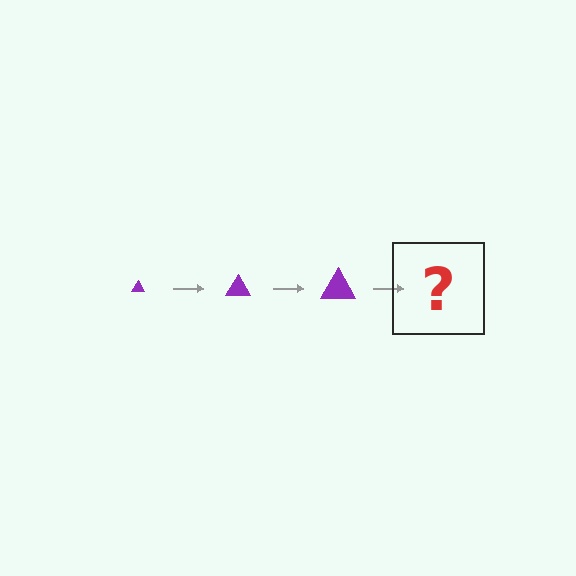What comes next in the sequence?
The next element should be a purple triangle, larger than the previous one.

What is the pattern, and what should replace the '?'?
The pattern is that the triangle gets progressively larger each step. The '?' should be a purple triangle, larger than the previous one.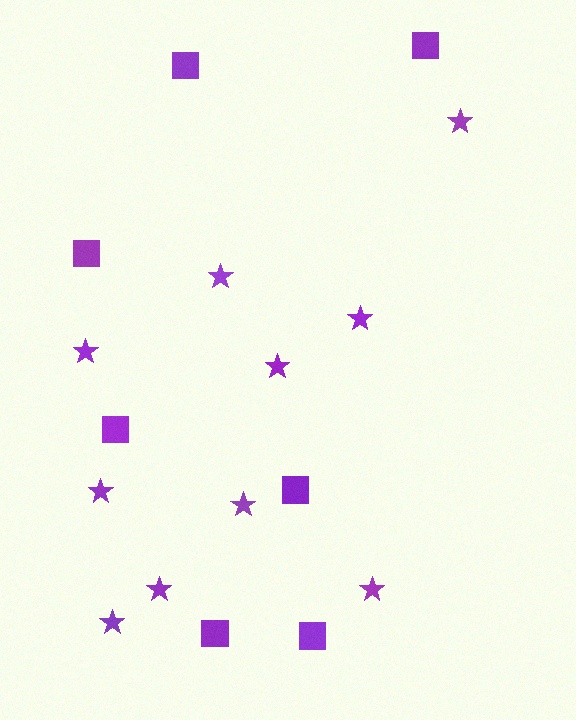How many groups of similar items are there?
There are 2 groups: one group of stars (10) and one group of squares (7).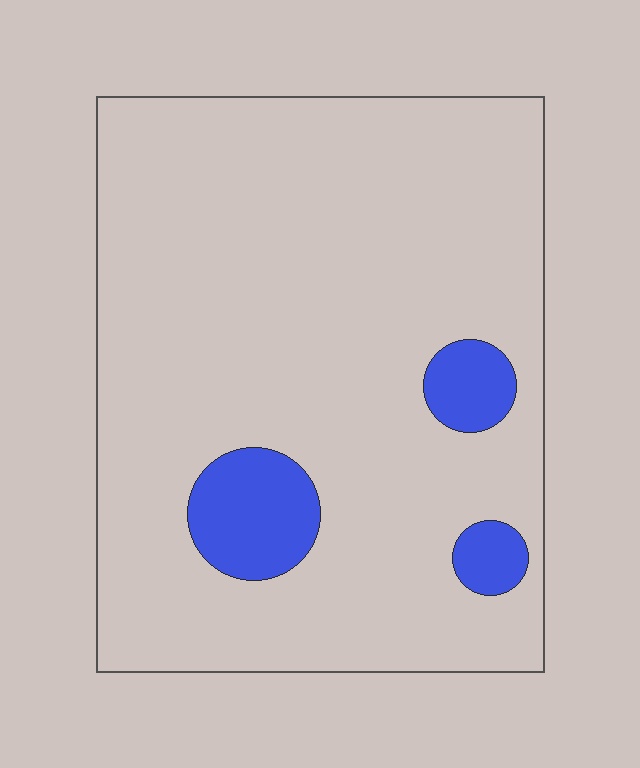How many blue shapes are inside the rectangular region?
3.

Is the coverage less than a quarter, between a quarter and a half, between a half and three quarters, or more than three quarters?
Less than a quarter.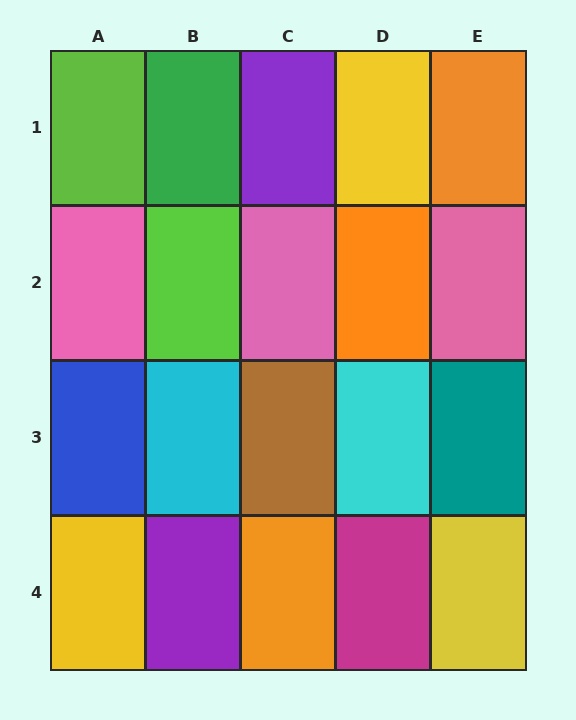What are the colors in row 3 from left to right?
Blue, cyan, brown, cyan, teal.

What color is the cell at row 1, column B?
Green.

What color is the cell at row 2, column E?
Pink.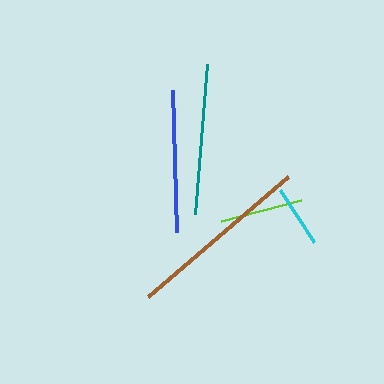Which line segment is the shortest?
The cyan line is the shortest at approximately 62 pixels.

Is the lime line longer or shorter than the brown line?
The brown line is longer than the lime line.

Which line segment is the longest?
The brown line is the longest at approximately 184 pixels.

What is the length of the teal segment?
The teal segment is approximately 151 pixels long.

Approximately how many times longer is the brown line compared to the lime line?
The brown line is approximately 2.2 times the length of the lime line.